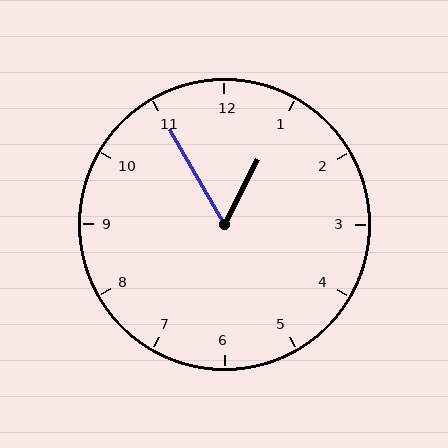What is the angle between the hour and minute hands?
Approximately 58 degrees.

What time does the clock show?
12:55.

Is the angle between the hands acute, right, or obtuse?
It is acute.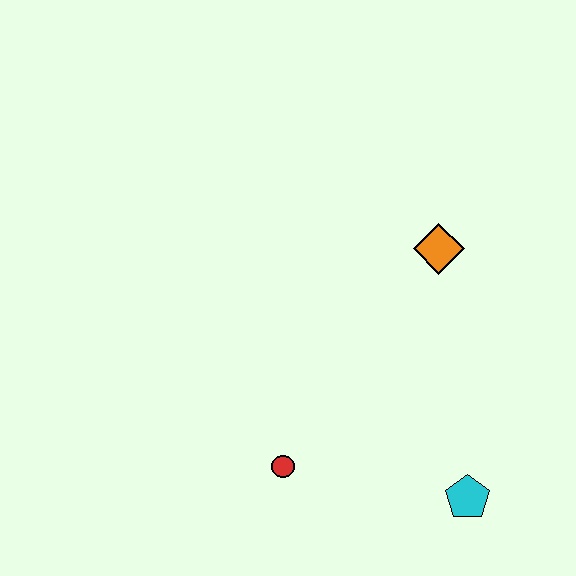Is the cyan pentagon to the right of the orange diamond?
Yes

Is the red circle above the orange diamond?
No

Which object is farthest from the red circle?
The orange diamond is farthest from the red circle.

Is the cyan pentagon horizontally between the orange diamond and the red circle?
No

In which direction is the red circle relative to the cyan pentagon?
The red circle is to the left of the cyan pentagon.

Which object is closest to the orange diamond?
The cyan pentagon is closest to the orange diamond.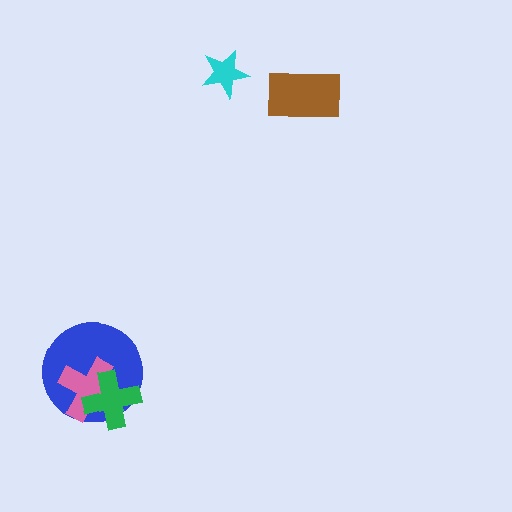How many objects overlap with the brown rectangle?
0 objects overlap with the brown rectangle.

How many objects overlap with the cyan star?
0 objects overlap with the cyan star.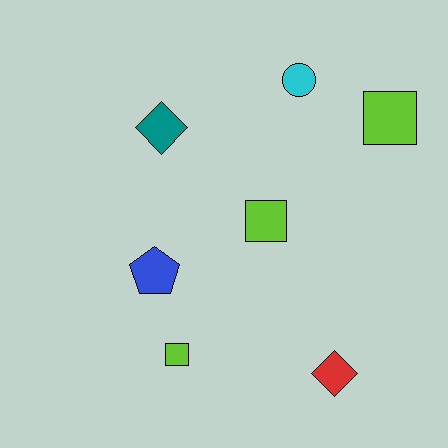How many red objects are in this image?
There is 1 red object.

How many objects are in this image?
There are 7 objects.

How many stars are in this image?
There are no stars.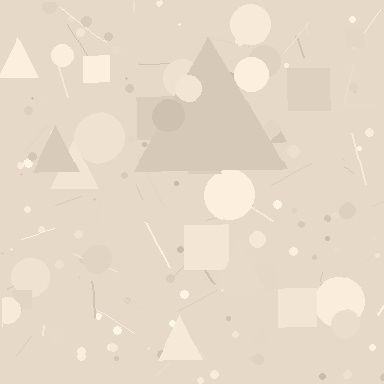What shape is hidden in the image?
A triangle is hidden in the image.